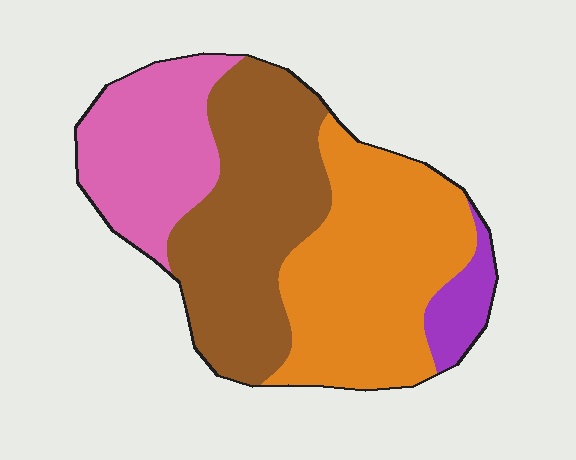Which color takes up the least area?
Purple, at roughly 5%.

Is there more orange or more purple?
Orange.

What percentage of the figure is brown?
Brown takes up about one third (1/3) of the figure.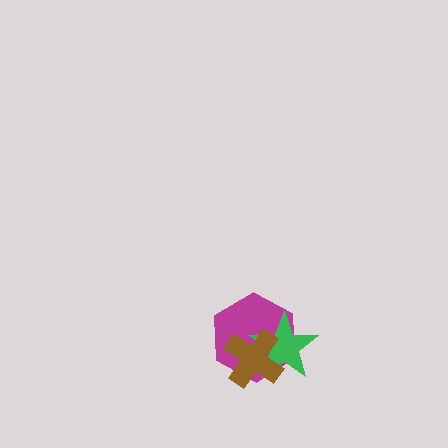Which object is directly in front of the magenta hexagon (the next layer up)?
The green star is directly in front of the magenta hexagon.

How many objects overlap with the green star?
2 objects overlap with the green star.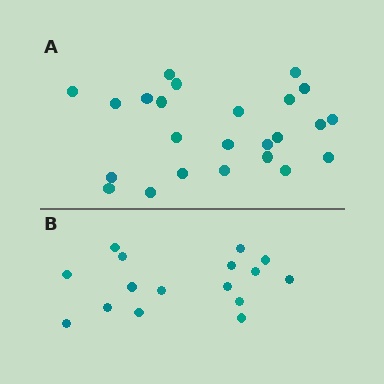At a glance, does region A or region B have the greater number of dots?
Region A (the top region) has more dots.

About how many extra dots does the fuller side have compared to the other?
Region A has roughly 8 or so more dots than region B.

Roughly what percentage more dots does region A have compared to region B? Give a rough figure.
About 50% more.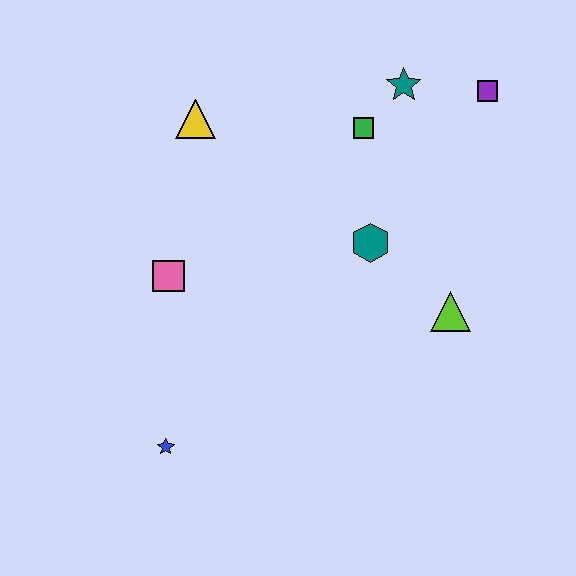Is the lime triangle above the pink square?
No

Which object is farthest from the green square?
The blue star is farthest from the green square.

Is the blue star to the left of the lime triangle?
Yes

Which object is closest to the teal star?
The green square is closest to the teal star.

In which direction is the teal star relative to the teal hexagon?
The teal star is above the teal hexagon.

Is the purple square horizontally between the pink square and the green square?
No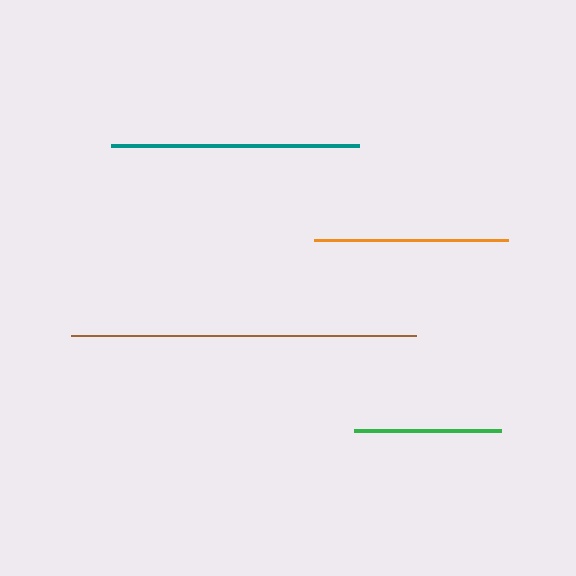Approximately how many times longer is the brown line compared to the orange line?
The brown line is approximately 1.8 times the length of the orange line.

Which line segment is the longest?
The brown line is the longest at approximately 345 pixels.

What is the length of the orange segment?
The orange segment is approximately 195 pixels long.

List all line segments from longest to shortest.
From longest to shortest: brown, teal, orange, green.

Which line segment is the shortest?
The green line is the shortest at approximately 146 pixels.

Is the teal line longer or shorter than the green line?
The teal line is longer than the green line.